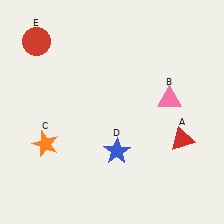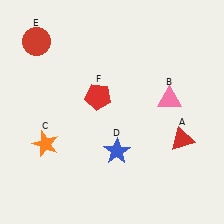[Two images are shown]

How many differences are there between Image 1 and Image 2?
There is 1 difference between the two images.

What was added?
A red pentagon (F) was added in Image 2.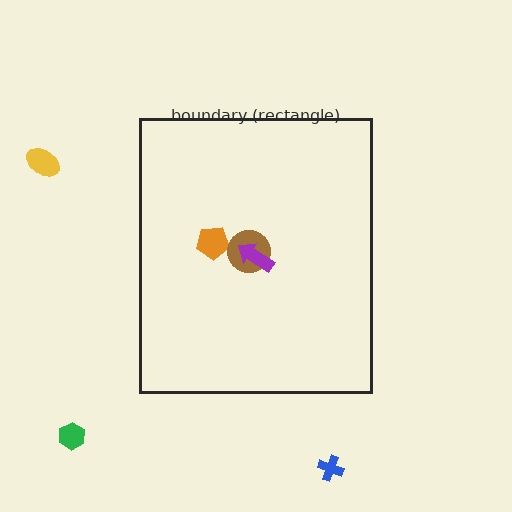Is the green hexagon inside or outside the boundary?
Outside.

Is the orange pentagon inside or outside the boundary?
Inside.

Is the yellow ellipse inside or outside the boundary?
Outside.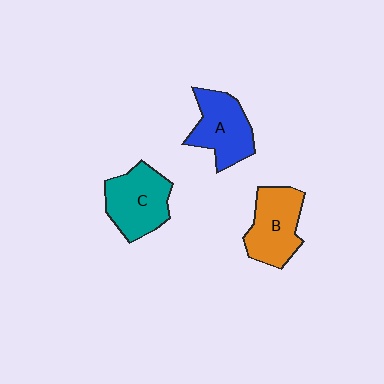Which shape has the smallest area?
Shape A (blue).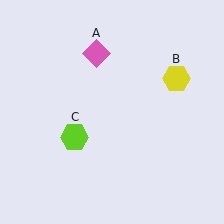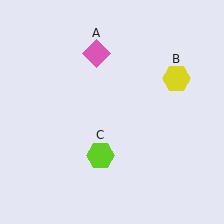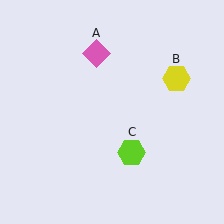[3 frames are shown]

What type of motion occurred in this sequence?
The lime hexagon (object C) rotated counterclockwise around the center of the scene.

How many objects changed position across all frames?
1 object changed position: lime hexagon (object C).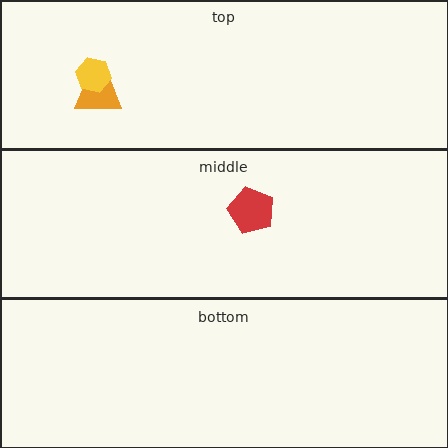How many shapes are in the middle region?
1.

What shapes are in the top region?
The orange trapezoid, the yellow hexagon.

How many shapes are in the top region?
2.